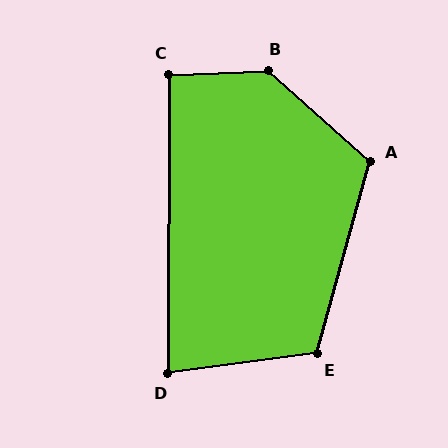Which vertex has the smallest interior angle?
D, at approximately 82 degrees.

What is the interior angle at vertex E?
Approximately 113 degrees (obtuse).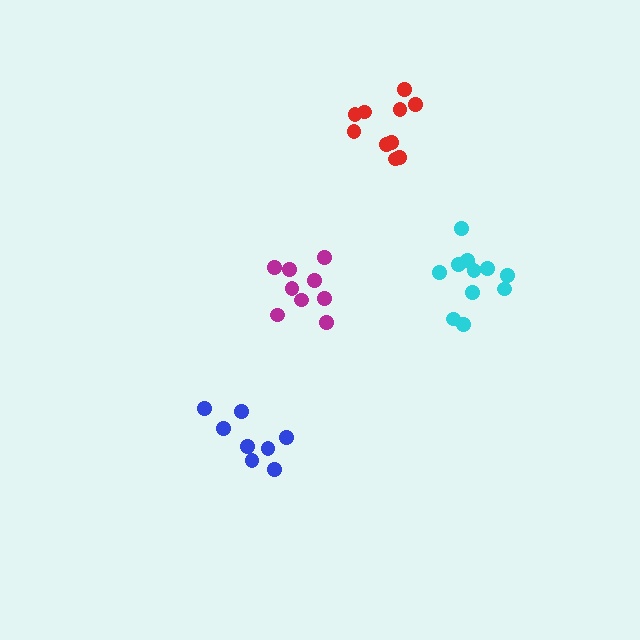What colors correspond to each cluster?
The clusters are colored: cyan, blue, magenta, red.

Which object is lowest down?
The blue cluster is bottommost.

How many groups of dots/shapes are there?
There are 4 groups.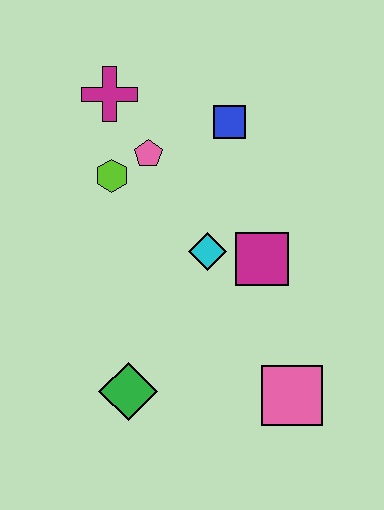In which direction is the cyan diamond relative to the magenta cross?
The cyan diamond is below the magenta cross.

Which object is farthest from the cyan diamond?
The magenta cross is farthest from the cyan diamond.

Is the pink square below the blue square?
Yes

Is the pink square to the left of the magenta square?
No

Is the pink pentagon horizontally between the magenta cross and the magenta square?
Yes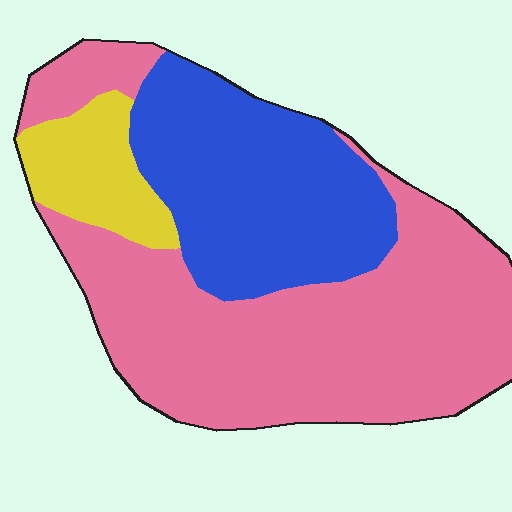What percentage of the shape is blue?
Blue covers about 30% of the shape.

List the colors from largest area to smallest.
From largest to smallest: pink, blue, yellow.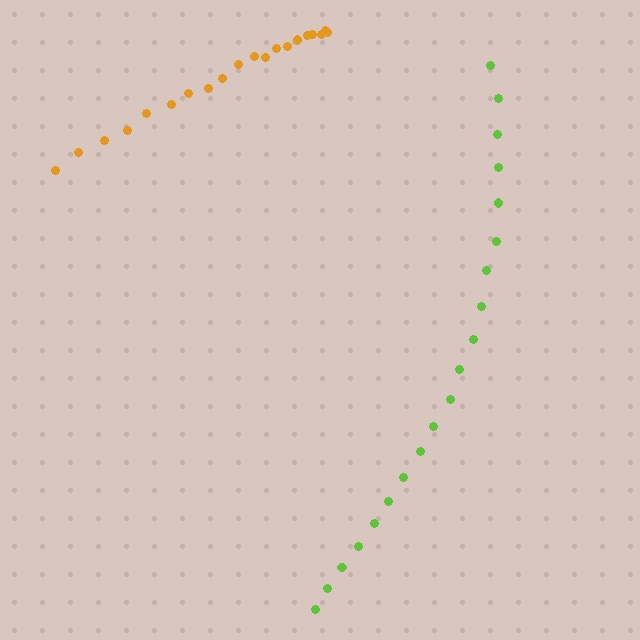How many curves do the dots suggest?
There are 2 distinct paths.